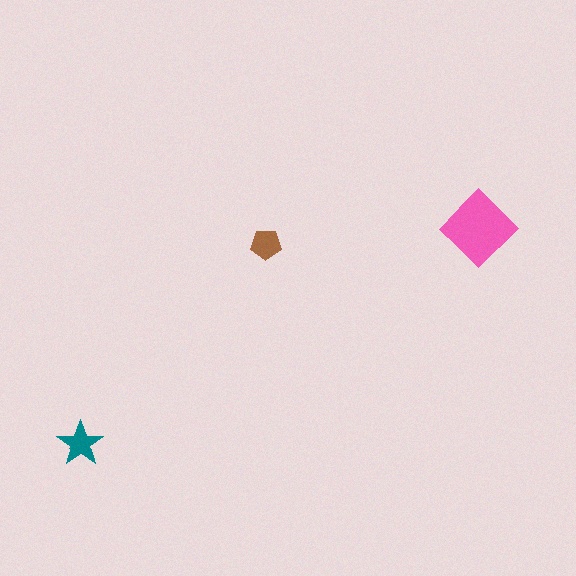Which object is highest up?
The pink diamond is topmost.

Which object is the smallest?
The brown pentagon.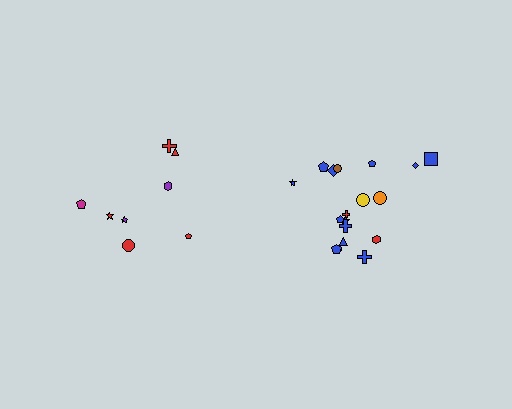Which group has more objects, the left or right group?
The right group.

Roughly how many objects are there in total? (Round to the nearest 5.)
Roughly 25 objects in total.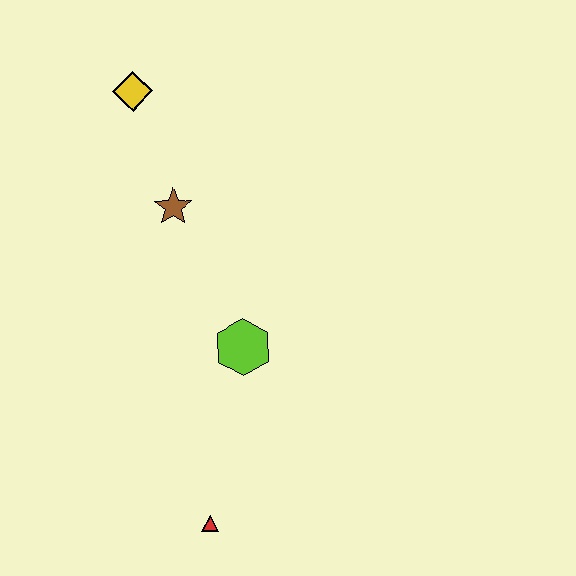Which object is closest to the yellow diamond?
The brown star is closest to the yellow diamond.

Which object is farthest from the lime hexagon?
The yellow diamond is farthest from the lime hexagon.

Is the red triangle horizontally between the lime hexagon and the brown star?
Yes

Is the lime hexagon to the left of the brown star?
No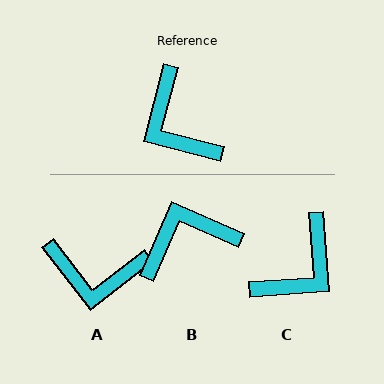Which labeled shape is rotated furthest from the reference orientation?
C, about 109 degrees away.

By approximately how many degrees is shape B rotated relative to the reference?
Approximately 99 degrees clockwise.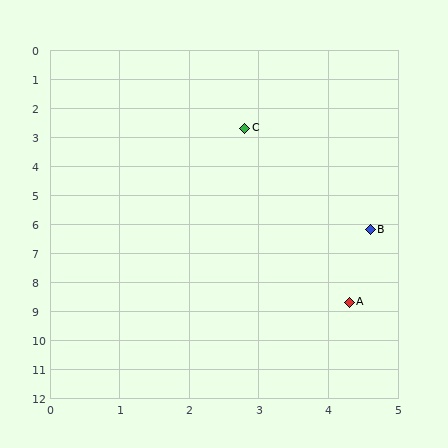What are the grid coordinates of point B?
Point B is at approximately (4.6, 6.2).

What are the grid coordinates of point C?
Point C is at approximately (2.8, 2.7).